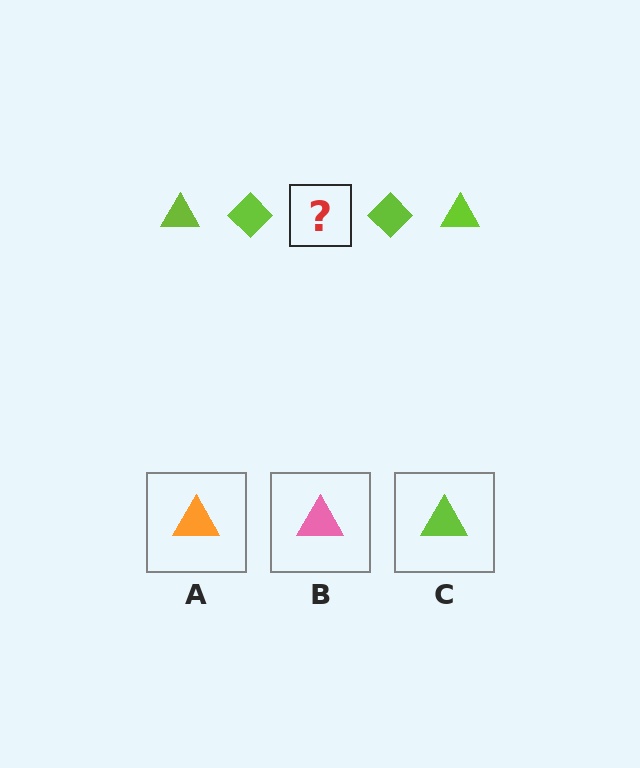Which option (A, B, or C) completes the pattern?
C.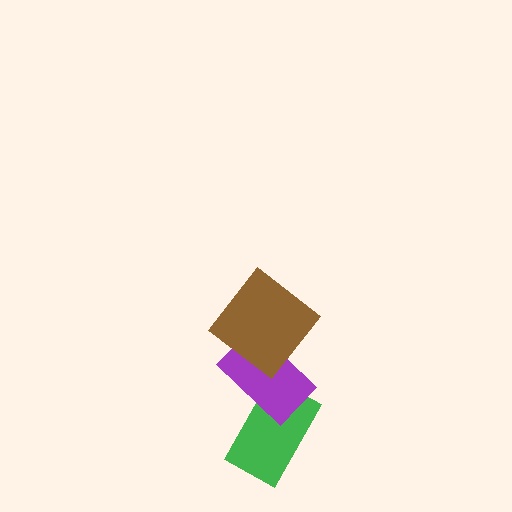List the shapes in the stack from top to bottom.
From top to bottom: the brown diamond, the purple rectangle, the green rectangle.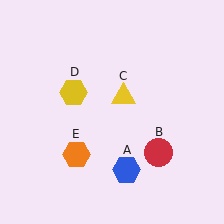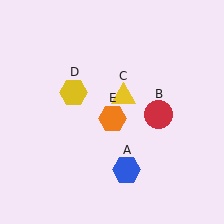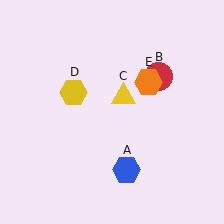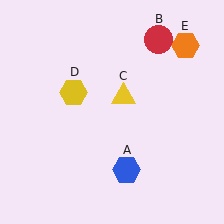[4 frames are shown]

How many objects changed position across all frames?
2 objects changed position: red circle (object B), orange hexagon (object E).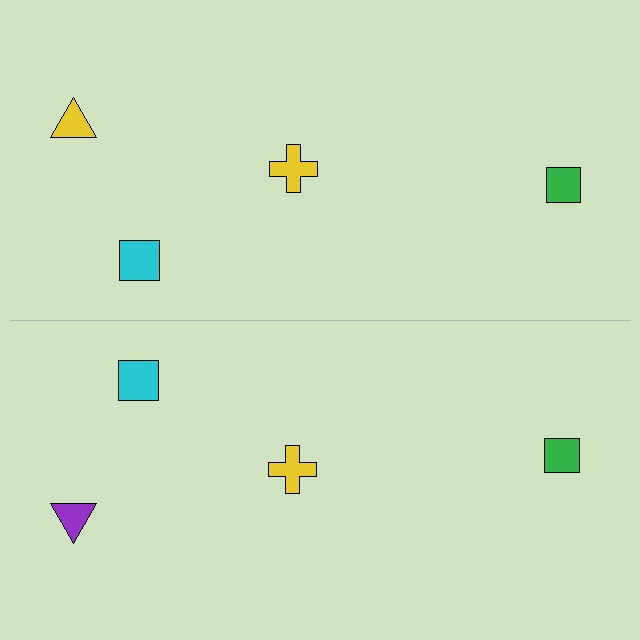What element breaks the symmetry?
The purple triangle on the bottom side breaks the symmetry — its mirror counterpart is yellow.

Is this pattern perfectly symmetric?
No, the pattern is not perfectly symmetric. The purple triangle on the bottom side breaks the symmetry — its mirror counterpart is yellow.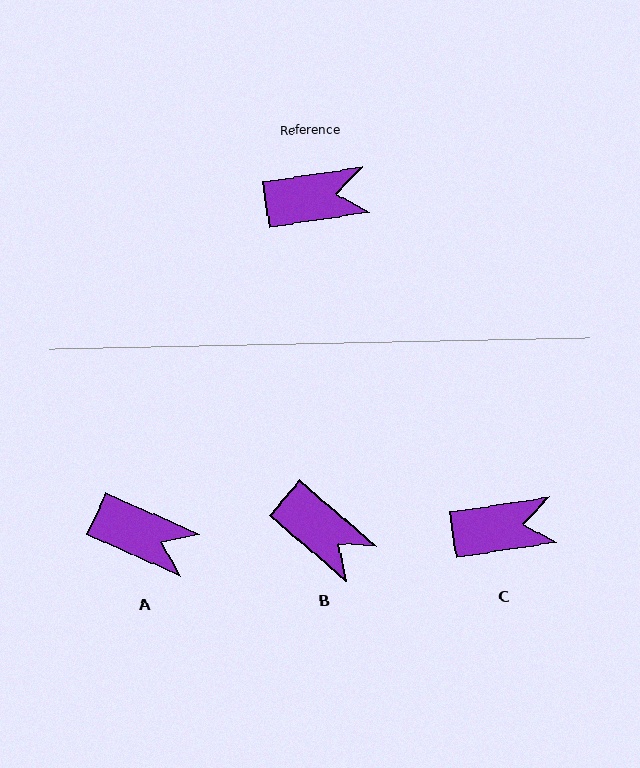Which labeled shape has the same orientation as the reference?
C.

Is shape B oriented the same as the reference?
No, it is off by about 49 degrees.